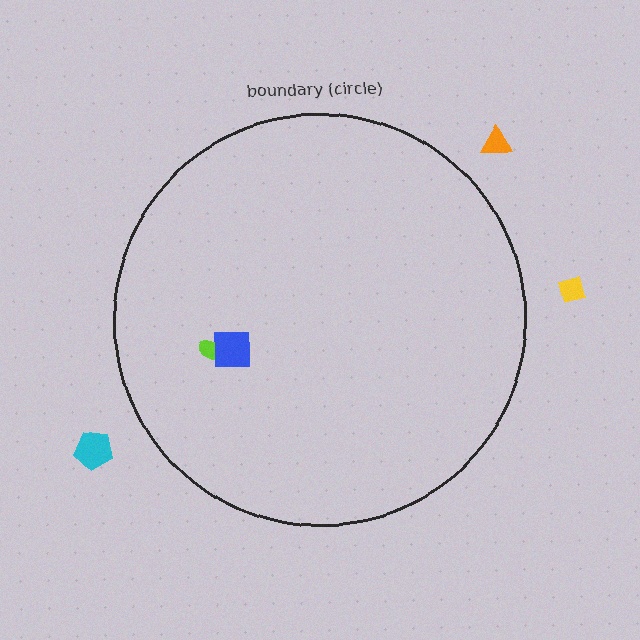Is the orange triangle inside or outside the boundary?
Outside.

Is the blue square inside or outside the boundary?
Inside.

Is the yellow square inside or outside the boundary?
Outside.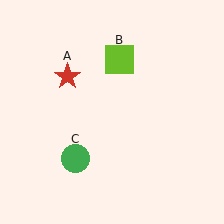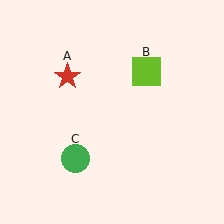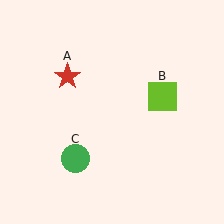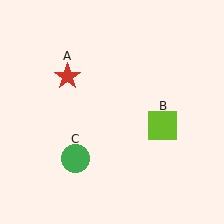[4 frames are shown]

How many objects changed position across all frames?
1 object changed position: lime square (object B).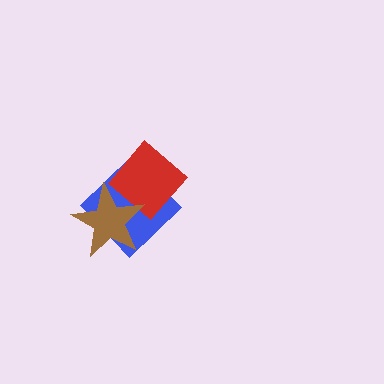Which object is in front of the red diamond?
The brown star is in front of the red diamond.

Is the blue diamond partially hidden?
Yes, it is partially covered by another shape.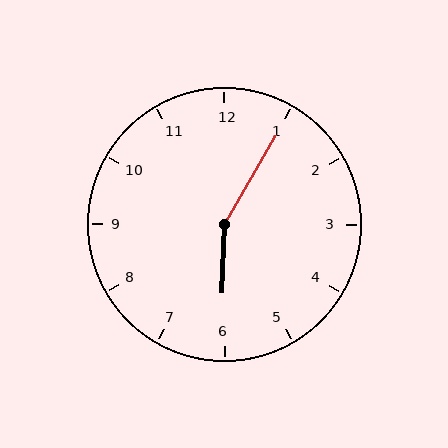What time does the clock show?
6:05.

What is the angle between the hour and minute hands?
Approximately 152 degrees.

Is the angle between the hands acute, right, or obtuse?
It is obtuse.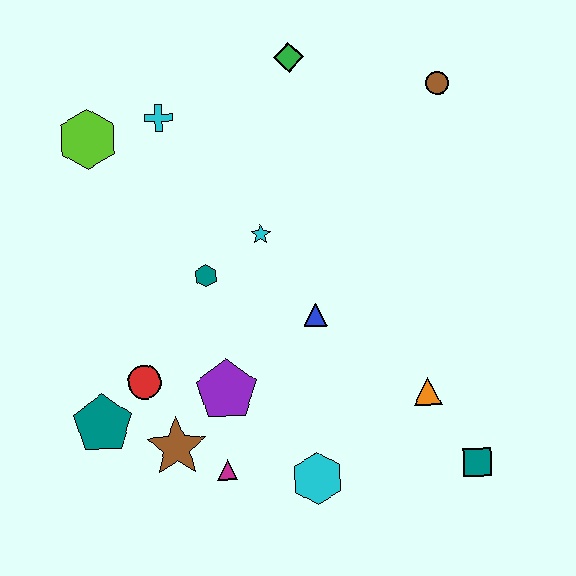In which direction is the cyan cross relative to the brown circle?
The cyan cross is to the left of the brown circle.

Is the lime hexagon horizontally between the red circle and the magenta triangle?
No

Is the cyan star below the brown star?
No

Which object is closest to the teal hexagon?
The cyan star is closest to the teal hexagon.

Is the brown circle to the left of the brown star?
No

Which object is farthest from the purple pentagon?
The brown circle is farthest from the purple pentagon.